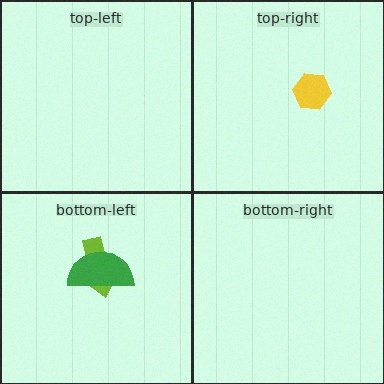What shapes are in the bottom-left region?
The lime arrow, the green semicircle.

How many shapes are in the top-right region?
1.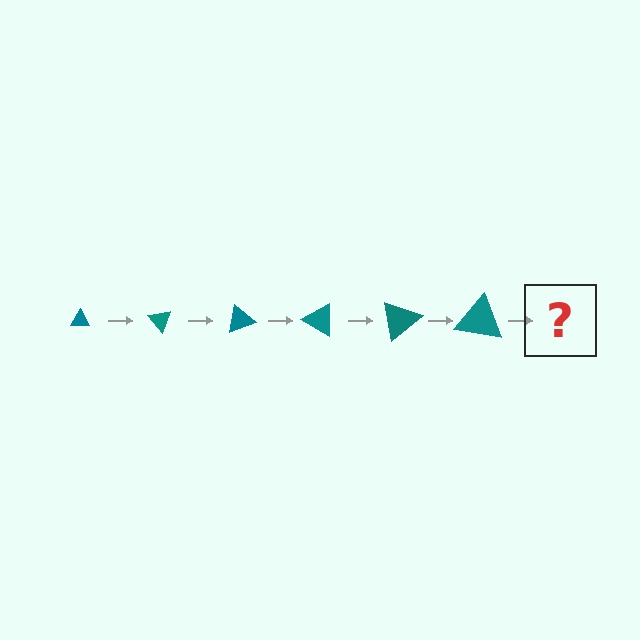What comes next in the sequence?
The next element should be a triangle, larger than the previous one and rotated 300 degrees from the start.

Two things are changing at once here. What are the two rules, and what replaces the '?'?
The two rules are that the triangle grows larger each step and it rotates 50 degrees each step. The '?' should be a triangle, larger than the previous one and rotated 300 degrees from the start.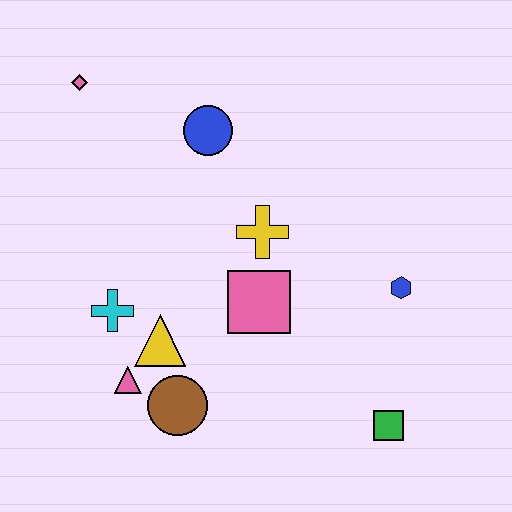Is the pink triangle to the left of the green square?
Yes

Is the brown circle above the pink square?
No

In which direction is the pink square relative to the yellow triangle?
The pink square is to the right of the yellow triangle.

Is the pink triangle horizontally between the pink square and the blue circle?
No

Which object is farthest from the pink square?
The pink diamond is farthest from the pink square.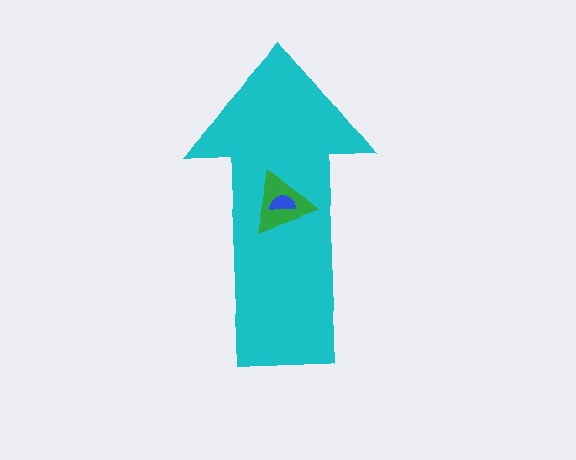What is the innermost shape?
The blue semicircle.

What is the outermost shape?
The cyan arrow.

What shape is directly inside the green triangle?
The blue semicircle.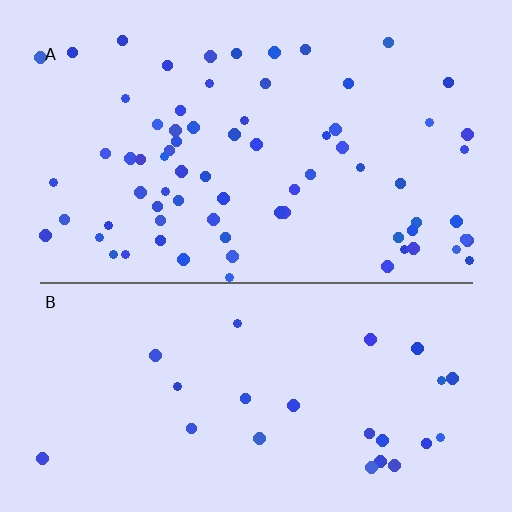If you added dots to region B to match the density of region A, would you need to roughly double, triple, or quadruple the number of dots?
Approximately triple.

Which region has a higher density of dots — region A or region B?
A (the top).